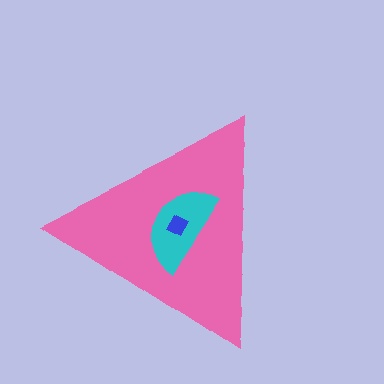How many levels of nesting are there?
3.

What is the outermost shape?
The pink triangle.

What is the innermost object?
The blue diamond.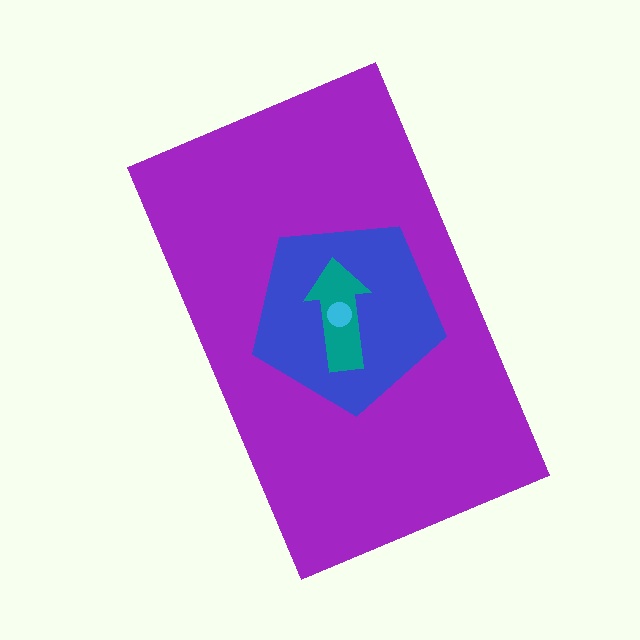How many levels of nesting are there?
4.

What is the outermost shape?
The purple rectangle.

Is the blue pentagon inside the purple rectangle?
Yes.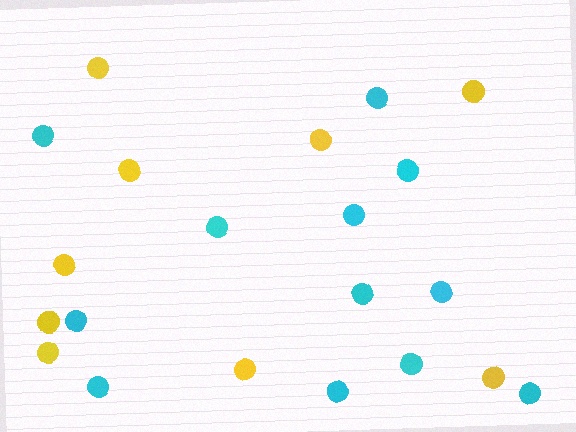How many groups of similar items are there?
There are 2 groups: one group of cyan circles (12) and one group of yellow circles (9).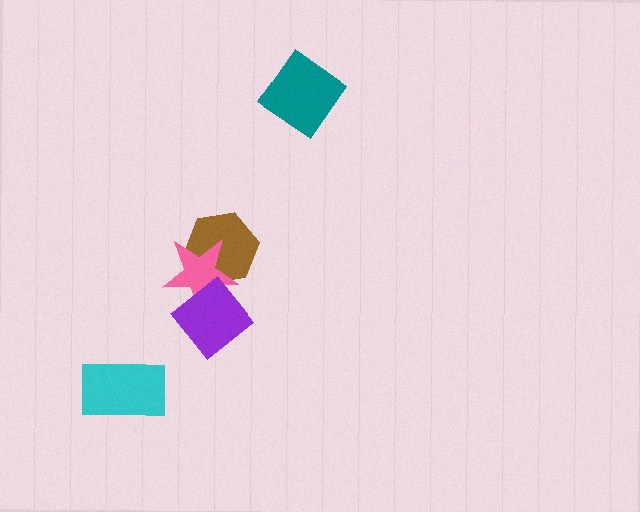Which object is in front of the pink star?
The purple diamond is in front of the pink star.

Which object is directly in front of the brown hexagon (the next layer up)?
The pink star is directly in front of the brown hexagon.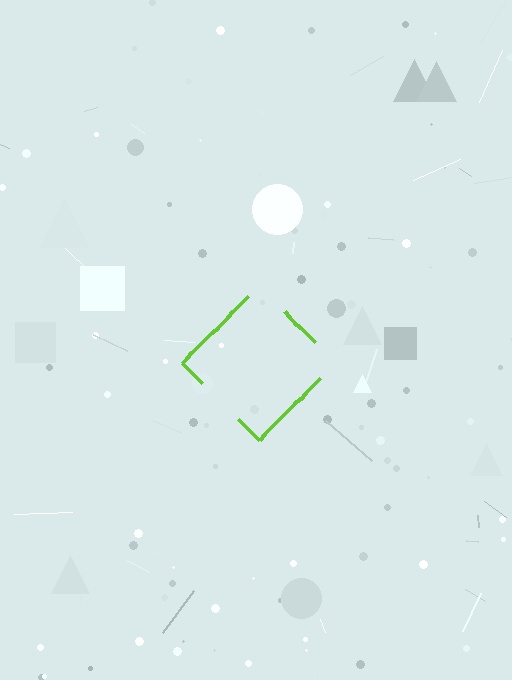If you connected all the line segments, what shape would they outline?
They would outline a diamond.